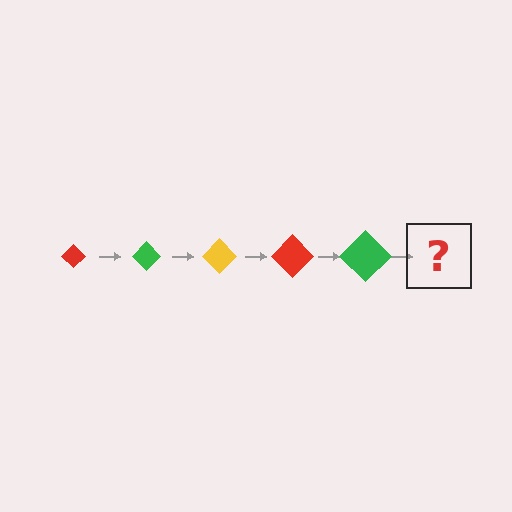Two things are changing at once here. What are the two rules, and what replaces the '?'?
The two rules are that the diamond grows larger each step and the color cycles through red, green, and yellow. The '?' should be a yellow diamond, larger than the previous one.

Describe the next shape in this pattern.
It should be a yellow diamond, larger than the previous one.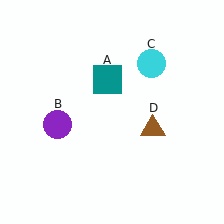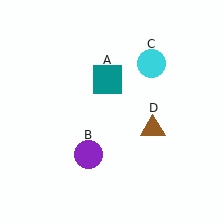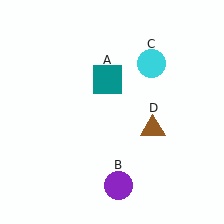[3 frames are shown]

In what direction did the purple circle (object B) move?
The purple circle (object B) moved down and to the right.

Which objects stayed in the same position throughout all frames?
Teal square (object A) and cyan circle (object C) and brown triangle (object D) remained stationary.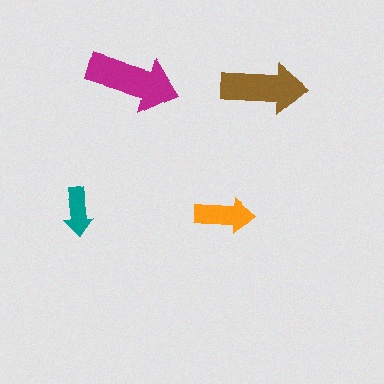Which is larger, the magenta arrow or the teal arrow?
The magenta one.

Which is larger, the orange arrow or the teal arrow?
The orange one.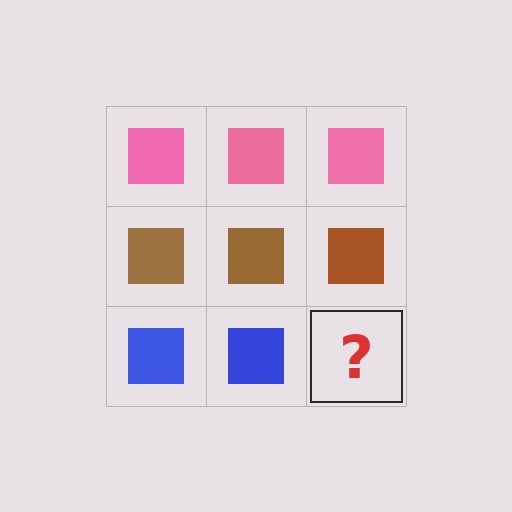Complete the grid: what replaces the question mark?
The question mark should be replaced with a blue square.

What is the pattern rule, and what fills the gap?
The rule is that each row has a consistent color. The gap should be filled with a blue square.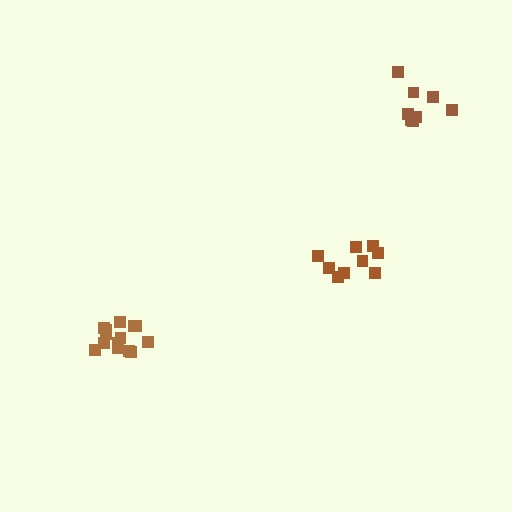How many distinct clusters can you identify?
There are 3 distinct clusters.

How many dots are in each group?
Group 1: 14 dots, Group 2: 10 dots, Group 3: 8 dots (32 total).